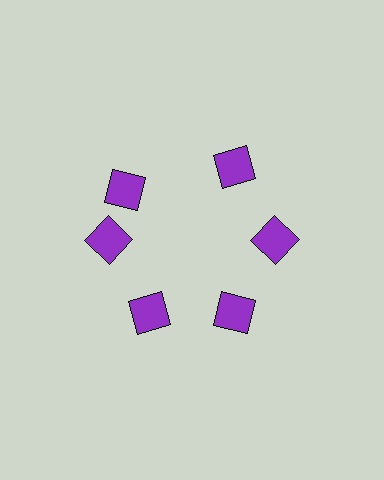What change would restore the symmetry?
The symmetry would be restored by rotating it back into even spacing with its neighbors so that all 6 diamonds sit at equal angles and equal distance from the center.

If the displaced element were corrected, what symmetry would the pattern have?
It would have 6-fold rotational symmetry — the pattern would map onto itself every 60 degrees.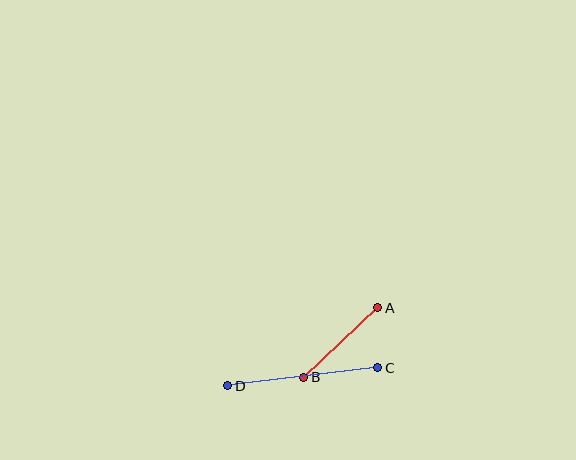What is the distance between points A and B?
The distance is approximately 101 pixels.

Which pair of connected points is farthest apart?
Points C and D are farthest apart.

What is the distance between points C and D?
The distance is approximately 151 pixels.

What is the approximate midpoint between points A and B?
The midpoint is at approximately (341, 343) pixels.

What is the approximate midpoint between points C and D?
The midpoint is at approximately (303, 377) pixels.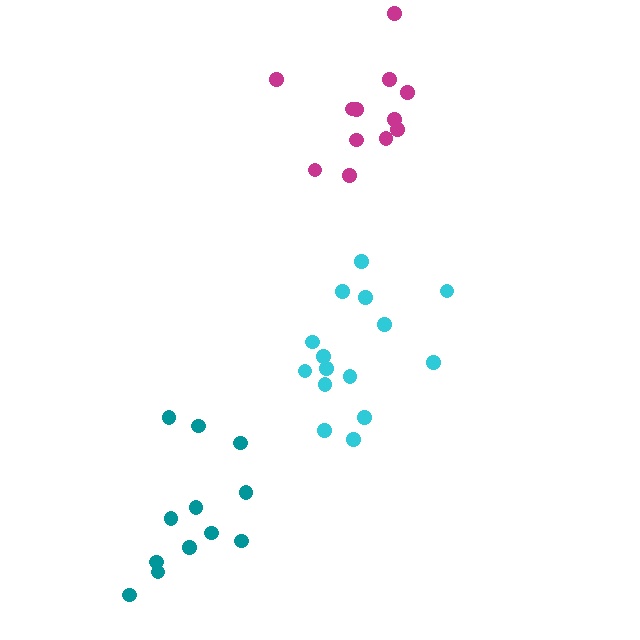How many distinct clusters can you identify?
There are 3 distinct clusters.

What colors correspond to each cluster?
The clusters are colored: cyan, teal, magenta.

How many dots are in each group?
Group 1: 15 dots, Group 2: 12 dots, Group 3: 12 dots (39 total).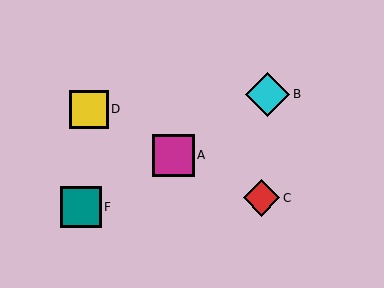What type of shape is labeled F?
Shape F is a teal square.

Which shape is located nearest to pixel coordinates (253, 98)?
The cyan diamond (labeled B) at (268, 94) is nearest to that location.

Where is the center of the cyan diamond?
The center of the cyan diamond is at (268, 94).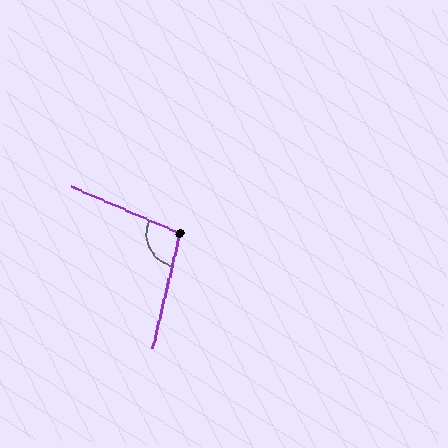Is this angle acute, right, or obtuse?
It is obtuse.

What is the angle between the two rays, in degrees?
Approximately 100 degrees.